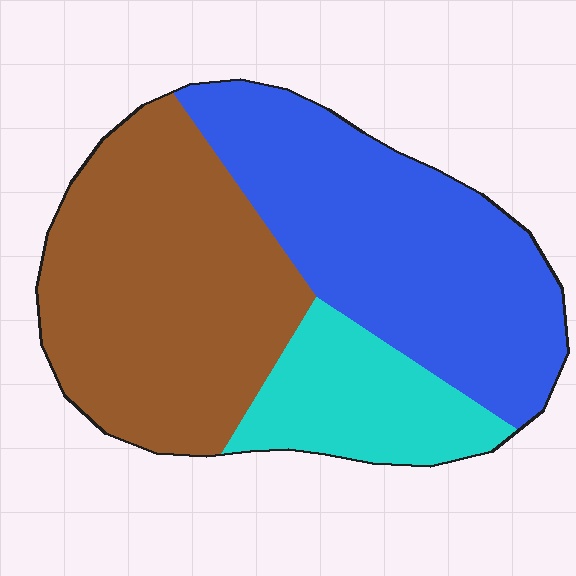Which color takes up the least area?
Cyan, at roughly 15%.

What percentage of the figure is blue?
Blue takes up about two fifths (2/5) of the figure.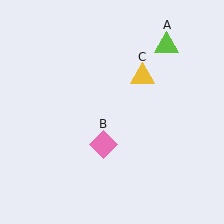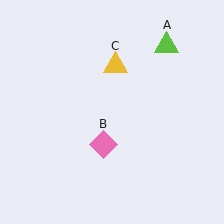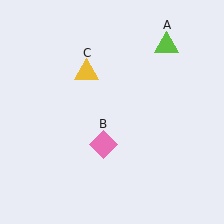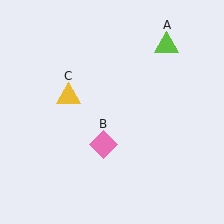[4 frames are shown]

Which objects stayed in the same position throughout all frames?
Lime triangle (object A) and pink diamond (object B) remained stationary.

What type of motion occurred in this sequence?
The yellow triangle (object C) rotated counterclockwise around the center of the scene.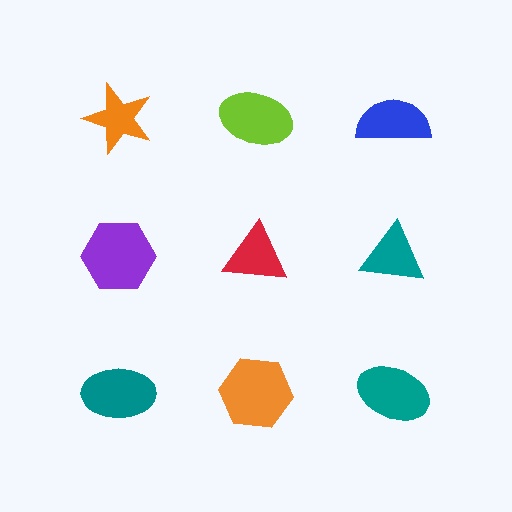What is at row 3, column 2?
An orange hexagon.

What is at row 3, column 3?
A teal ellipse.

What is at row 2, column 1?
A purple hexagon.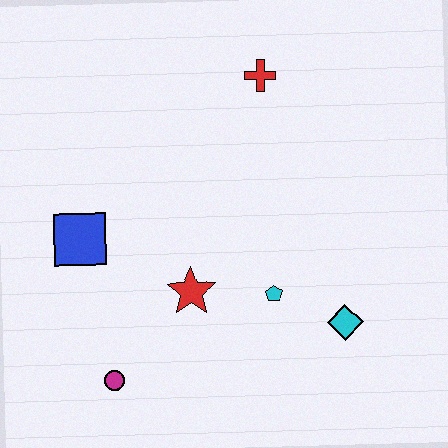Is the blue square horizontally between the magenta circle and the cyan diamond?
No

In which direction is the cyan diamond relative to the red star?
The cyan diamond is to the right of the red star.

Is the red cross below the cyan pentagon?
No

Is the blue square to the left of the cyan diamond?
Yes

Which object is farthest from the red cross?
The magenta circle is farthest from the red cross.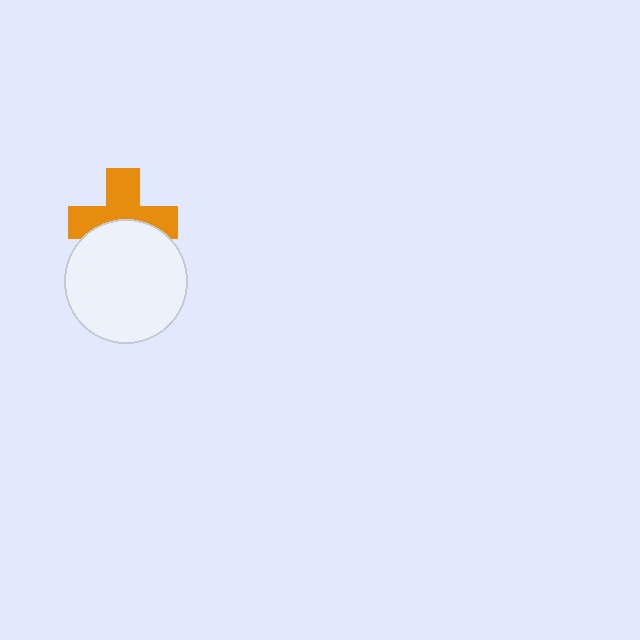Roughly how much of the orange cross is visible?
About half of it is visible (roughly 59%).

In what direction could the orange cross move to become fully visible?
The orange cross could move up. That would shift it out from behind the white circle entirely.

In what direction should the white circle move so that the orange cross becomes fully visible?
The white circle should move down. That is the shortest direction to clear the overlap and leave the orange cross fully visible.